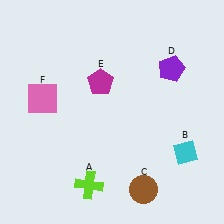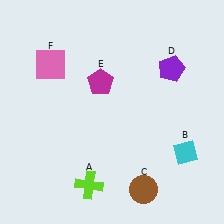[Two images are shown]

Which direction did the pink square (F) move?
The pink square (F) moved up.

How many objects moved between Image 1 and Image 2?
1 object moved between the two images.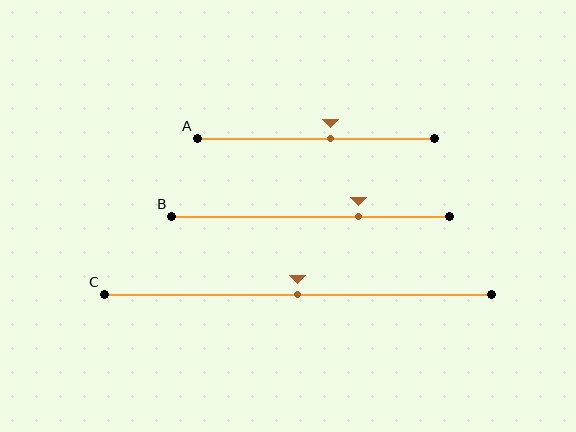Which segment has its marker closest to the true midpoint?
Segment C has its marker closest to the true midpoint.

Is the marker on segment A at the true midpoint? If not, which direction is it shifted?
No, the marker on segment A is shifted to the right by about 6% of the segment length.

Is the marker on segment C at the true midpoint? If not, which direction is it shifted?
Yes, the marker on segment C is at the true midpoint.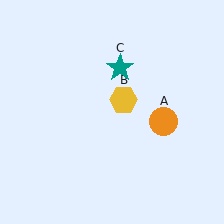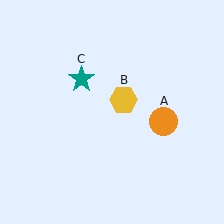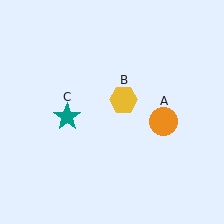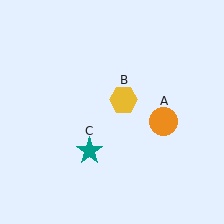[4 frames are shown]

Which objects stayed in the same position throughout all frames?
Orange circle (object A) and yellow hexagon (object B) remained stationary.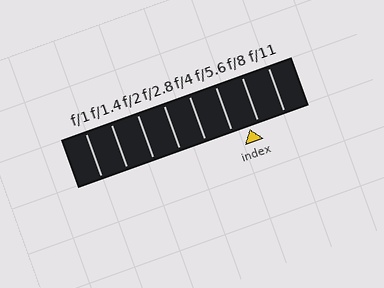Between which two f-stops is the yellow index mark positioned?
The index mark is between f/5.6 and f/8.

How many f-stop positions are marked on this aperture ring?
There are 8 f-stop positions marked.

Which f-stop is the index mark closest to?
The index mark is closest to f/8.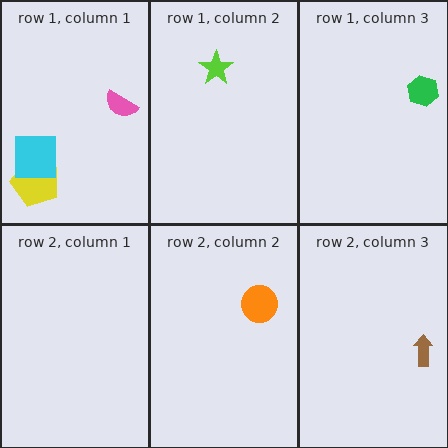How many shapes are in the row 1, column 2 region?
1.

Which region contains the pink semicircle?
The row 1, column 1 region.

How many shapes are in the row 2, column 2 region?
1.